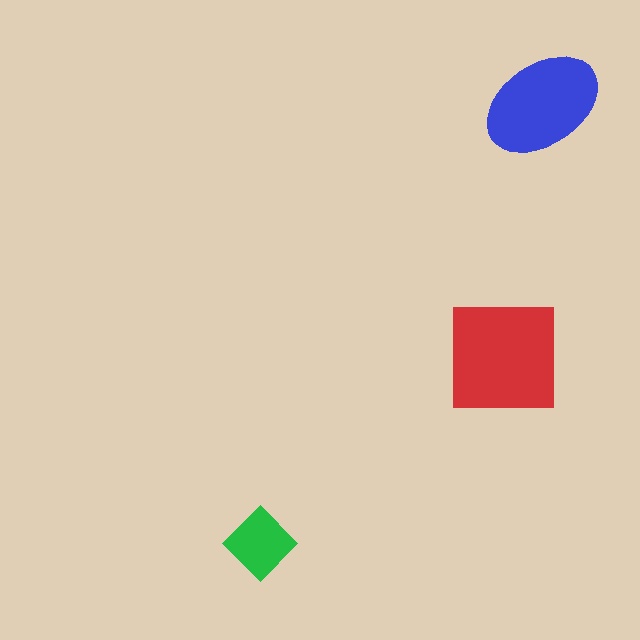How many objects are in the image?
There are 3 objects in the image.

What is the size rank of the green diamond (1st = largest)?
3rd.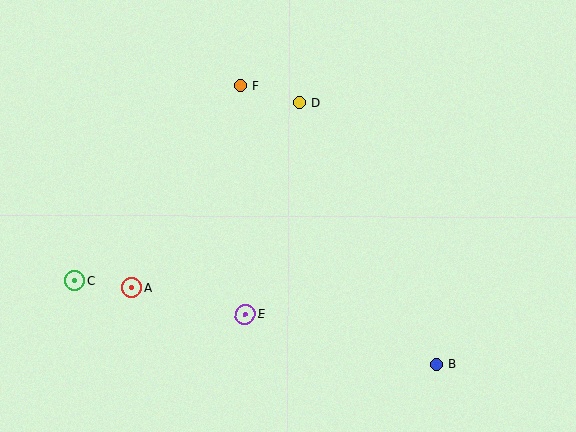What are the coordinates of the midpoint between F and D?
The midpoint between F and D is at (269, 94).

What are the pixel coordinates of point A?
Point A is at (131, 288).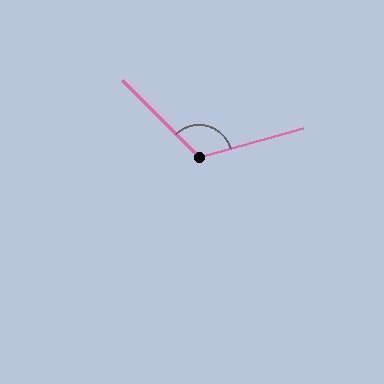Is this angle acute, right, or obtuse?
It is obtuse.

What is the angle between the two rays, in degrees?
Approximately 119 degrees.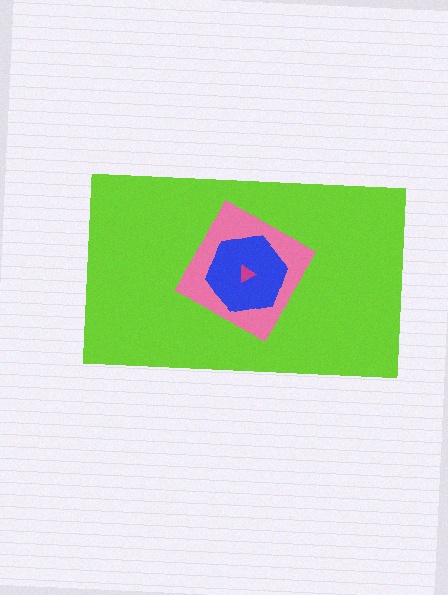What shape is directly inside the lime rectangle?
The pink square.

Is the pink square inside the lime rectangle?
Yes.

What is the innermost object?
The magenta triangle.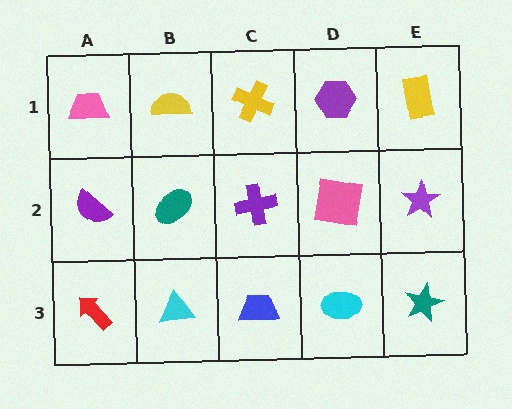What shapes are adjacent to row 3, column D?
A pink square (row 2, column D), a blue trapezoid (row 3, column C), a teal star (row 3, column E).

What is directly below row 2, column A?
A red arrow.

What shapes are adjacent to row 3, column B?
A teal ellipse (row 2, column B), a red arrow (row 3, column A), a blue trapezoid (row 3, column C).